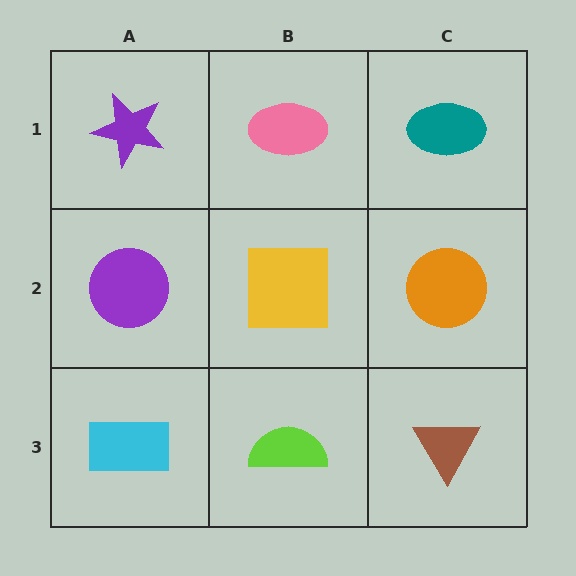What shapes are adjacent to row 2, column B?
A pink ellipse (row 1, column B), a lime semicircle (row 3, column B), a purple circle (row 2, column A), an orange circle (row 2, column C).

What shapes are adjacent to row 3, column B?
A yellow square (row 2, column B), a cyan rectangle (row 3, column A), a brown triangle (row 3, column C).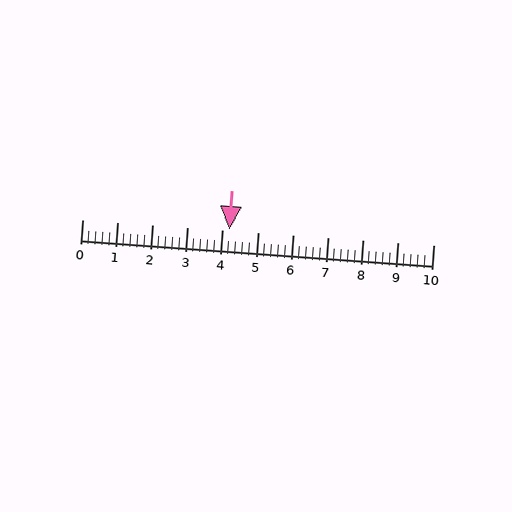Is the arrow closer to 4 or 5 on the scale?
The arrow is closer to 4.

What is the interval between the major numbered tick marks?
The major tick marks are spaced 1 units apart.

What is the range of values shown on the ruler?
The ruler shows values from 0 to 10.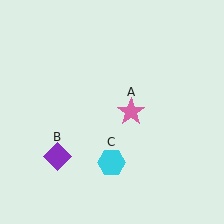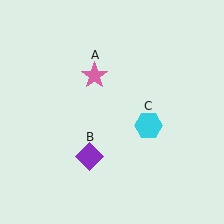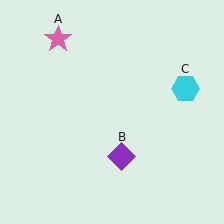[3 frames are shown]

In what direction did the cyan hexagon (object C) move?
The cyan hexagon (object C) moved up and to the right.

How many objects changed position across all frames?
3 objects changed position: pink star (object A), purple diamond (object B), cyan hexagon (object C).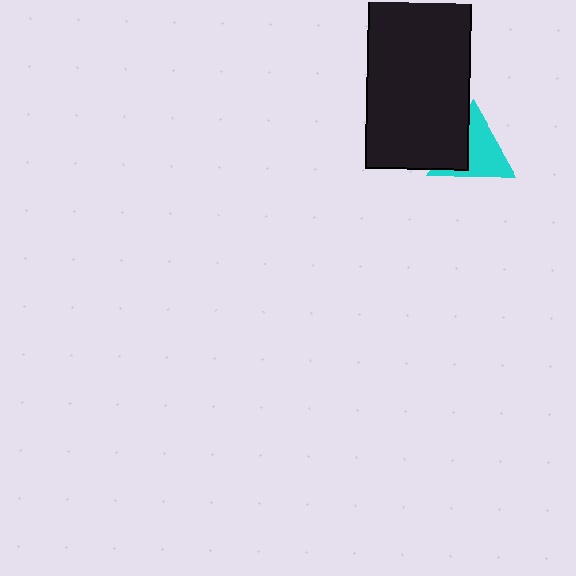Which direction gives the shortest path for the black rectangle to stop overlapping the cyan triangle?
Moving left gives the shortest separation.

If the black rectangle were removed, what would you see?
You would see the complete cyan triangle.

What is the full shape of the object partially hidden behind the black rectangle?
The partially hidden object is a cyan triangle.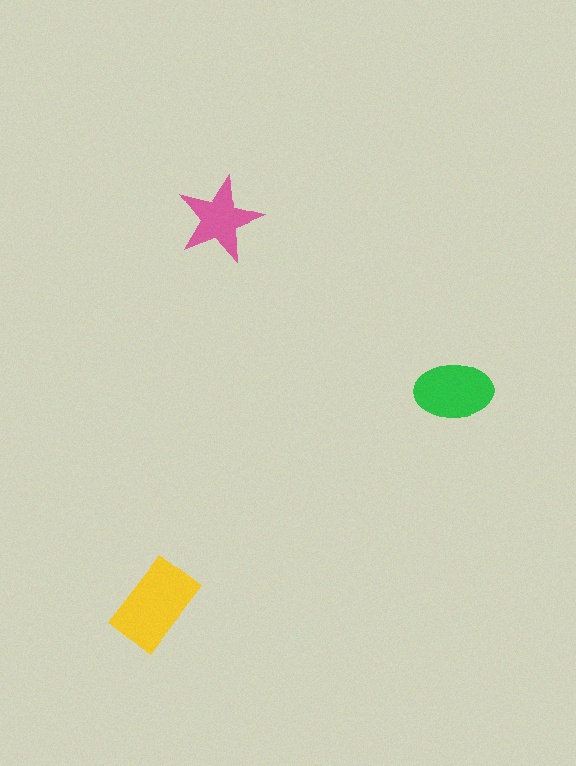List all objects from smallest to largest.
The pink star, the green ellipse, the yellow rectangle.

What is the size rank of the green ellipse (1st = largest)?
2nd.